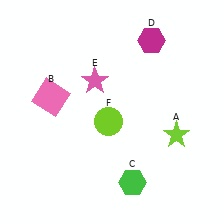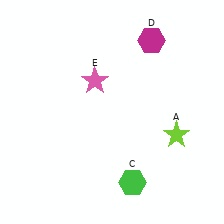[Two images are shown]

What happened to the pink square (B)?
The pink square (B) was removed in Image 2. It was in the top-left area of Image 1.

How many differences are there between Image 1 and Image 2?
There are 2 differences between the two images.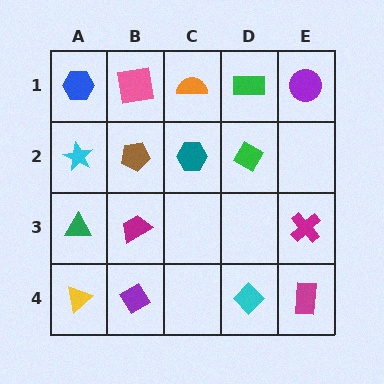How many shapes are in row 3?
3 shapes.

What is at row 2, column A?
A cyan star.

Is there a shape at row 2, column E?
No, that cell is empty.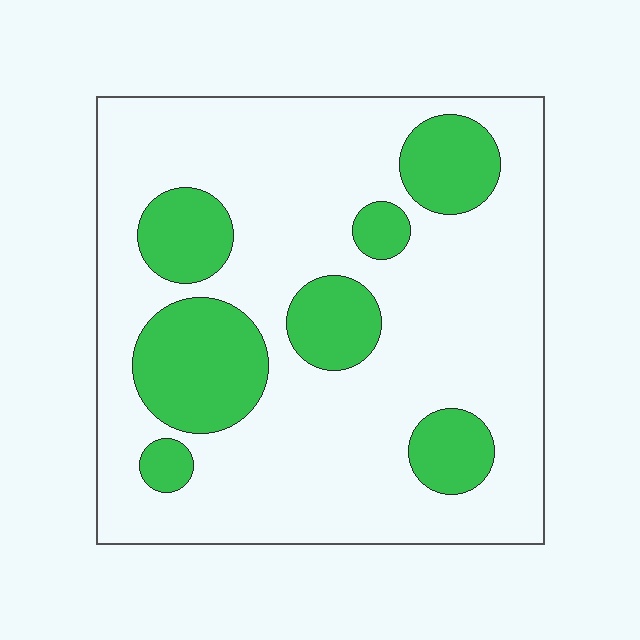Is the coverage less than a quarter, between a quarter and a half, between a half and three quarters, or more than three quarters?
Less than a quarter.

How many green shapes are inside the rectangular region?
7.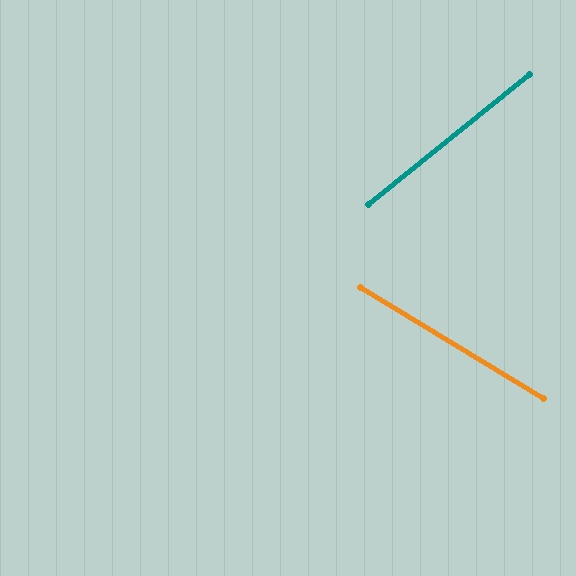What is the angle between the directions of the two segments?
Approximately 70 degrees.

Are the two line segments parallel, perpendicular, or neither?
Neither parallel nor perpendicular — they differ by about 70°.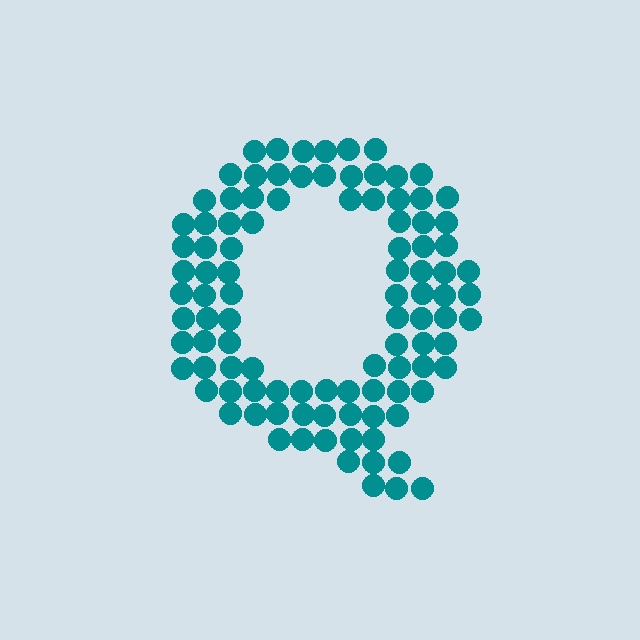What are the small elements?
The small elements are circles.